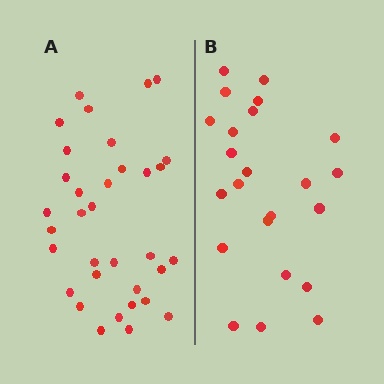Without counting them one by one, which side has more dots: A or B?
Region A (the left region) has more dots.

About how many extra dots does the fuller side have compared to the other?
Region A has roughly 12 or so more dots than region B.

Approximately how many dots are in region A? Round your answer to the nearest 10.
About 30 dots. (The exact count is 34, which rounds to 30.)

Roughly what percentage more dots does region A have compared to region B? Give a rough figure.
About 50% more.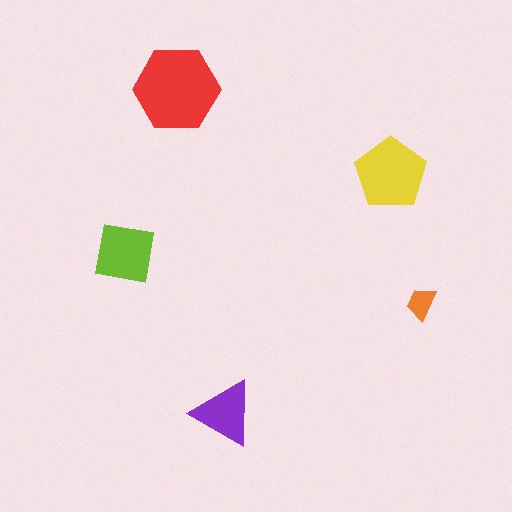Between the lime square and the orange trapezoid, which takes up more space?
The lime square.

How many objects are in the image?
There are 5 objects in the image.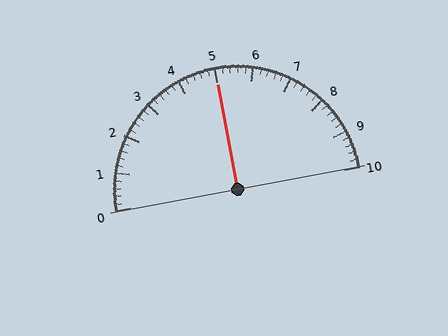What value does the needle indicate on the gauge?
The needle indicates approximately 5.0.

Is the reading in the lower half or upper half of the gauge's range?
The reading is in the upper half of the range (0 to 10).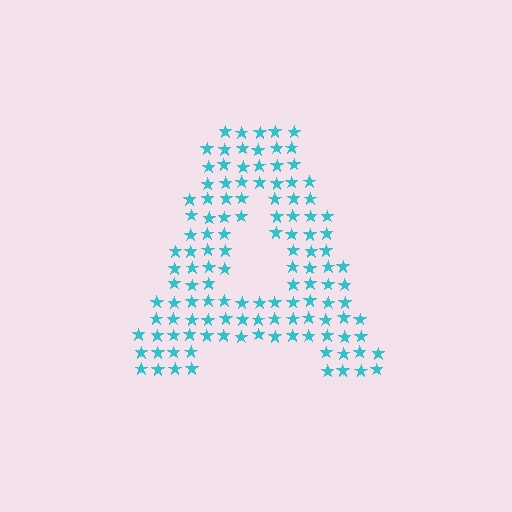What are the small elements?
The small elements are stars.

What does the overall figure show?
The overall figure shows the letter A.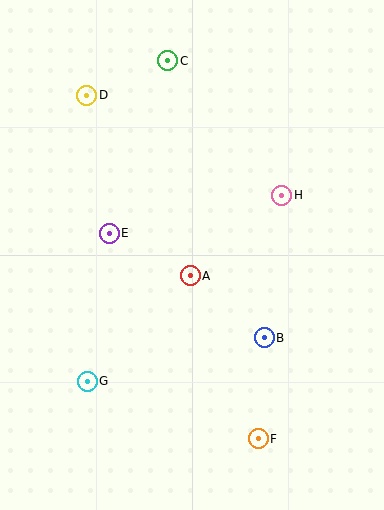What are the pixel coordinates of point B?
Point B is at (264, 338).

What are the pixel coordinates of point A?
Point A is at (190, 276).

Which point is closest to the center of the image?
Point A at (190, 276) is closest to the center.